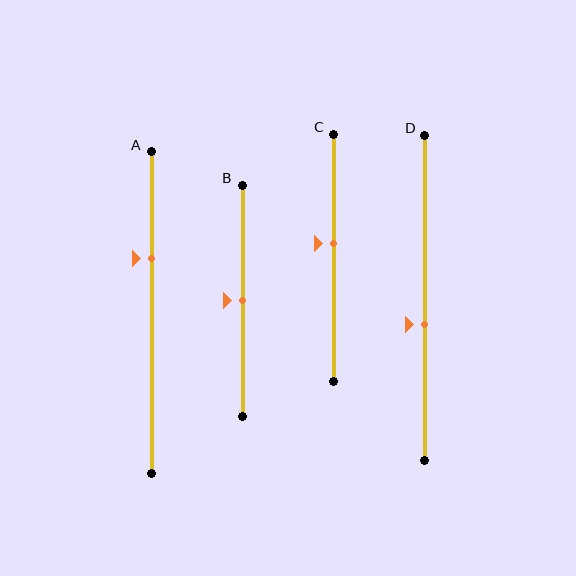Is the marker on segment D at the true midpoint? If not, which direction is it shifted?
No, the marker on segment D is shifted downward by about 8% of the segment length.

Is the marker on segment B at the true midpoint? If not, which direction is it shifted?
Yes, the marker on segment B is at the true midpoint.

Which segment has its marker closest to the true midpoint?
Segment B has its marker closest to the true midpoint.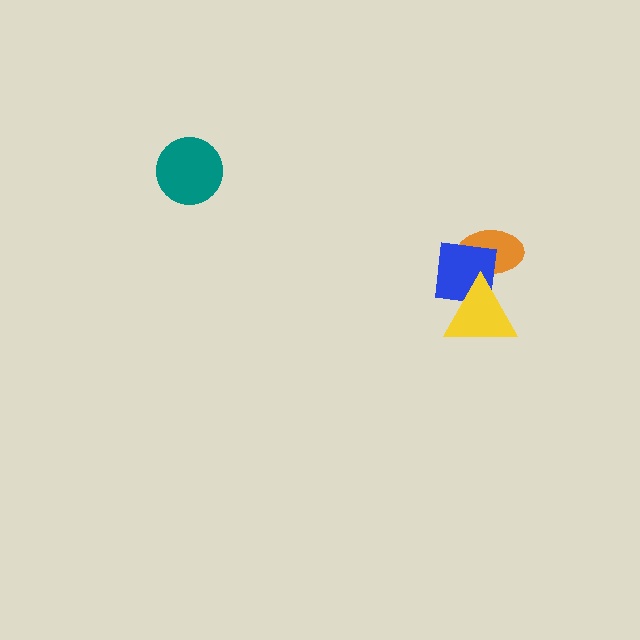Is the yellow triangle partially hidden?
No, no other shape covers it.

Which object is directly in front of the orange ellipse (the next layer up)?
The blue square is directly in front of the orange ellipse.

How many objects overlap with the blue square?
2 objects overlap with the blue square.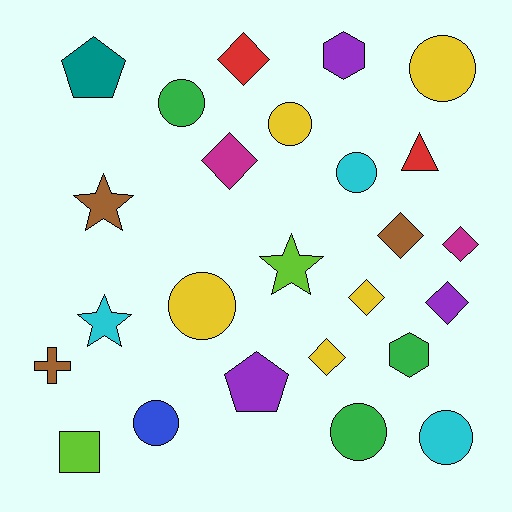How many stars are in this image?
There are 3 stars.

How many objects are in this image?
There are 25 objects.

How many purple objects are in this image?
There are 3 purple objects.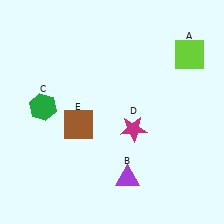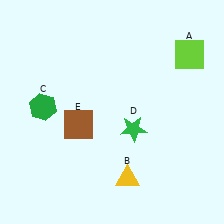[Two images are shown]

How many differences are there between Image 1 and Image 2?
There are 2 differences between the two images.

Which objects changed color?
B changed from purple to yellow. D changed from magenta to green.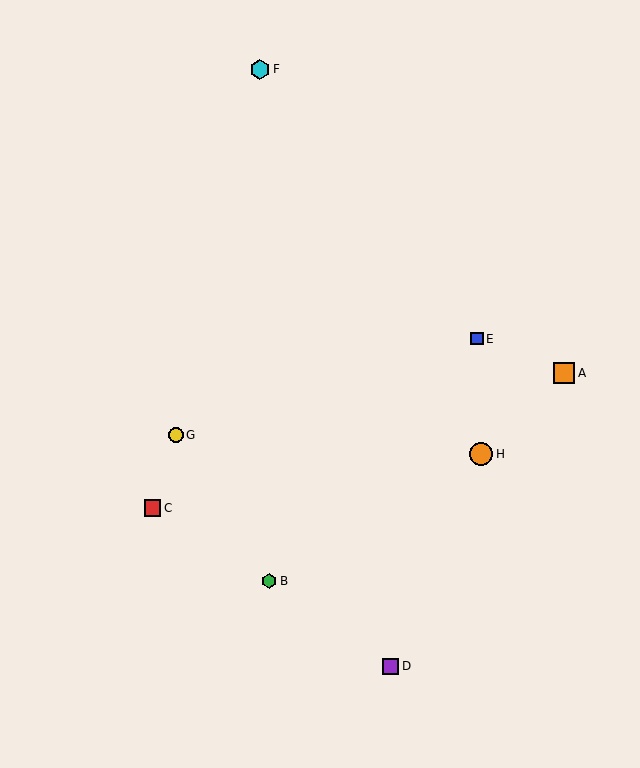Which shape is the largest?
The orange circle (labeled H) is the largest.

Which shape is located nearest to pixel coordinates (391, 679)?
The purple square (labeled D) at (390, 666) is nearest to that location.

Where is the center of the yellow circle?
The center of the yellow circle is at (176, 435).